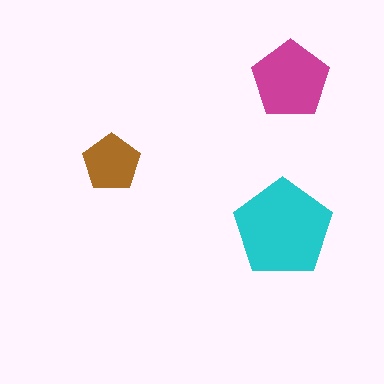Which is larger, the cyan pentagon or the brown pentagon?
The cyan one.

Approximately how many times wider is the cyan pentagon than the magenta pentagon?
About 1.5 times wider.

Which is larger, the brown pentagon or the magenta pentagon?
The magenta one.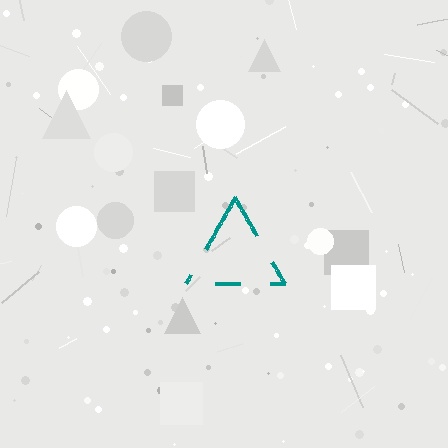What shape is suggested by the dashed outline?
The dashed outline suggests a triangle.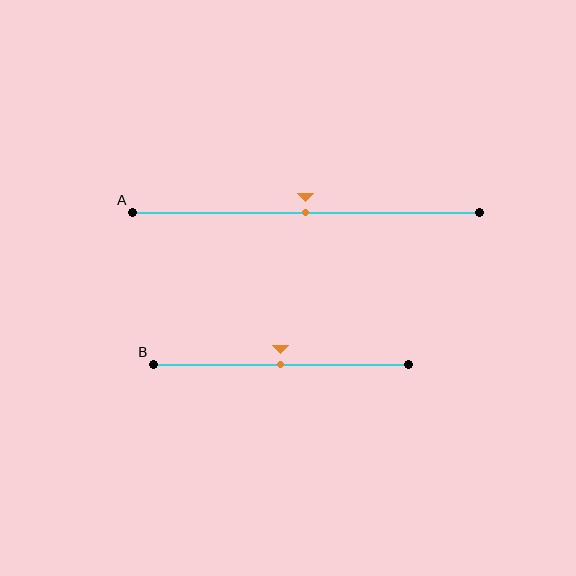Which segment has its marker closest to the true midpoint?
Segment A has its marker closest to the true midpoint.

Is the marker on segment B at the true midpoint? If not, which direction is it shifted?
Yes, the marker on segment B is at the true midpoint.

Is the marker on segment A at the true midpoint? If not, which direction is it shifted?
Yes, the marker on segment A is at the true midpoint.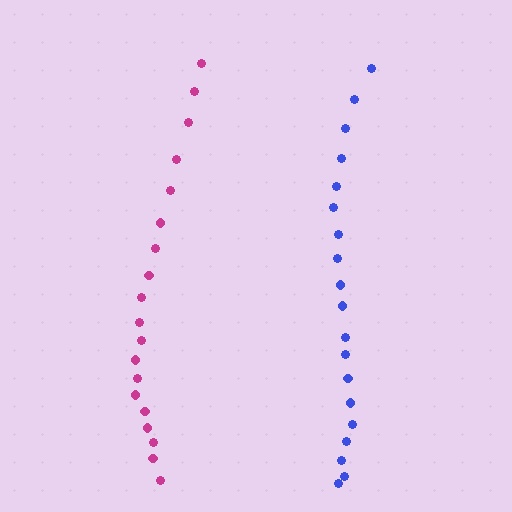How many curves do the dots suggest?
There are 2 distinct paths.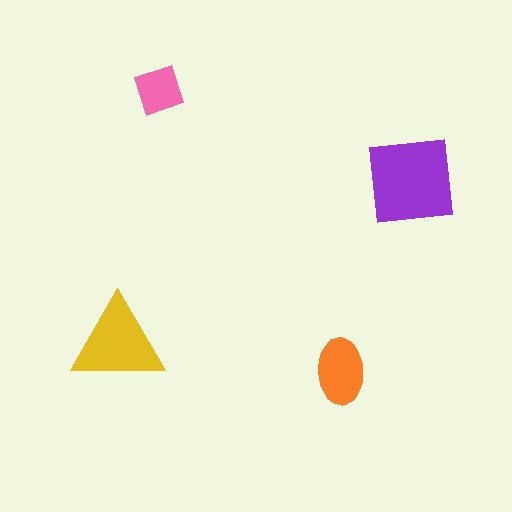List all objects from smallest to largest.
The pink square, the orange ellipse, the yellow triangle, the purple square.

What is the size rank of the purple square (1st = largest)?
1st.